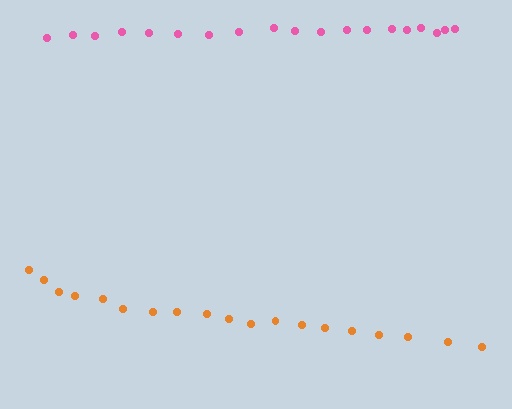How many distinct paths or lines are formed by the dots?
There are 2 distinct paths.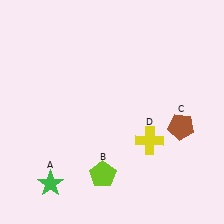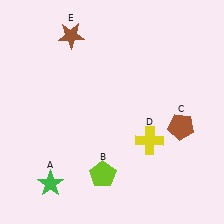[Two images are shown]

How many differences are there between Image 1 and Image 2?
There is 1 difference between the two images.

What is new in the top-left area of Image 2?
A brown star (E) was added in the top-left area of Image 2.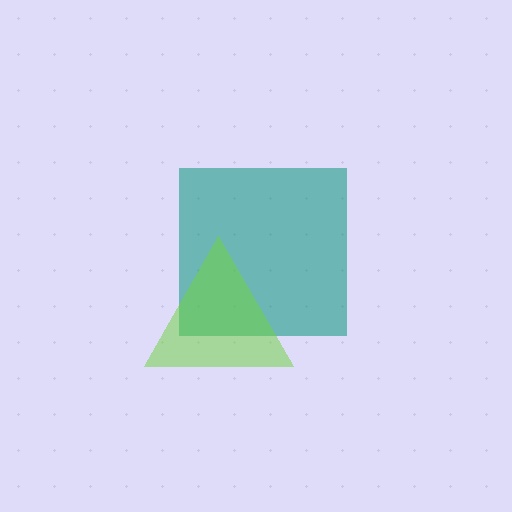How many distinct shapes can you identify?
There are 2 distinct shapes: a teal square, a lime triangle.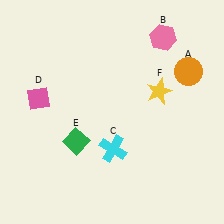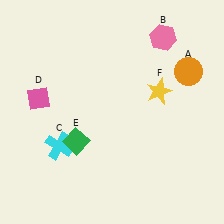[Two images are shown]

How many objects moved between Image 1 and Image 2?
1 object moved between the two images.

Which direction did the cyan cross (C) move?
The cyan cross (C) moved left.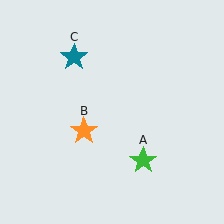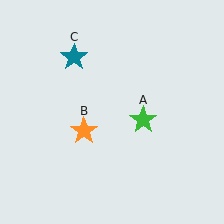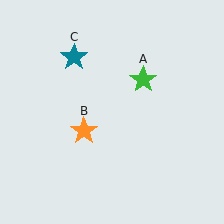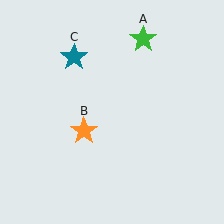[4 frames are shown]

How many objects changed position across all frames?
1 object changed position: green star (object A).